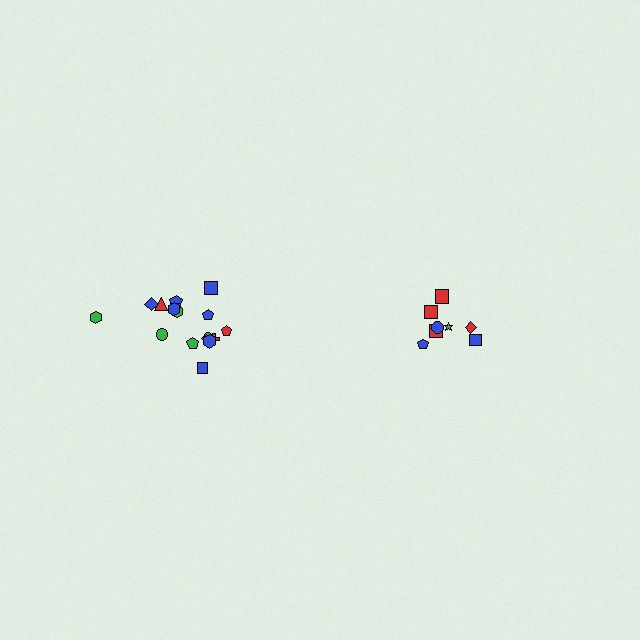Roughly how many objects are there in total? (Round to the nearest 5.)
Roughly 25 objects in total.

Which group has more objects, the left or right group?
The left group.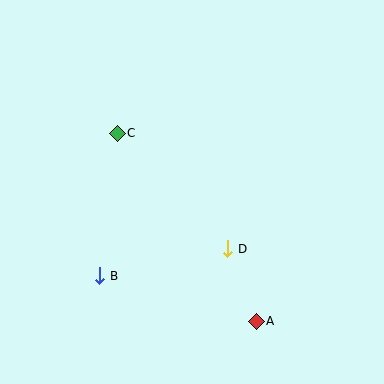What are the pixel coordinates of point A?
Point A is at (256, 321).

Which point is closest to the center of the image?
Point D at (228, 249) is closest to the center.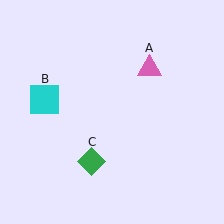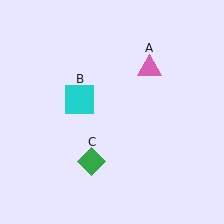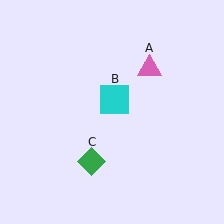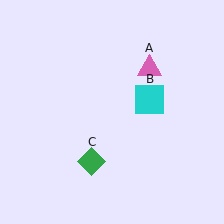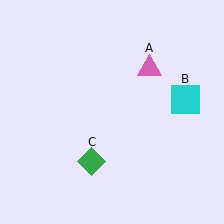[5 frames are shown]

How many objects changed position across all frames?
1 object changed position: cyan square (object B).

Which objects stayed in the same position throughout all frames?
Pink triangle (object A) and green diamond (object C) remained stationary.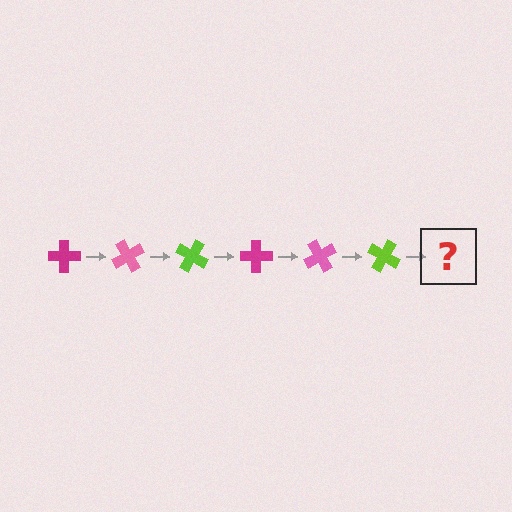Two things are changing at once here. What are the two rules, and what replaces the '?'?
The two rules are that it rotates 60 degrees each step and the color cycles through magenta, pink, and lime. The '?' should be a magenta cross, rotated 360 degrees from the start.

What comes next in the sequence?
The next element should be a magenta cross, rotated 360 degrees from the start.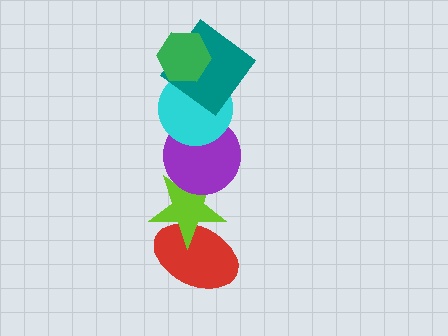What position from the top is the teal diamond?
The teal diamond is 2nd from the top.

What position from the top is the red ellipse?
The red ellipse is 6th from the top.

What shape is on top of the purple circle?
The cyan circle is on top of the purple circle.